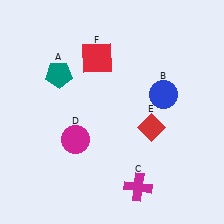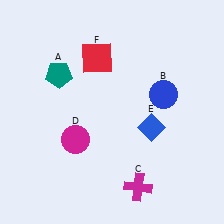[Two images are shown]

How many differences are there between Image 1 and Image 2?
There is 1 difference between the two images.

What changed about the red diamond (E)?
In Image 1, E is red. In Image 2, it changed to blue.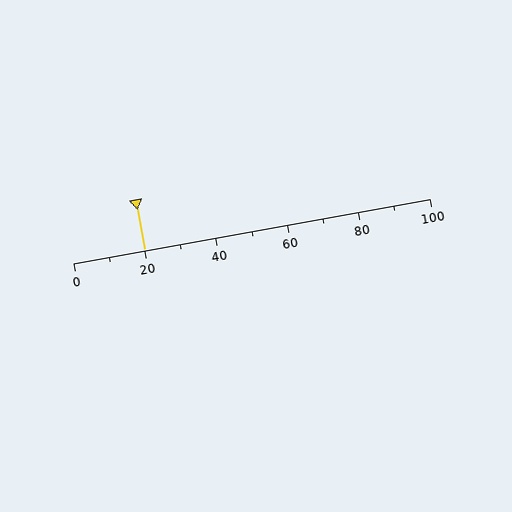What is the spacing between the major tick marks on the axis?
The major ticks are spaced 20 apart.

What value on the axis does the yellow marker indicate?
The marker indicates approximately 20.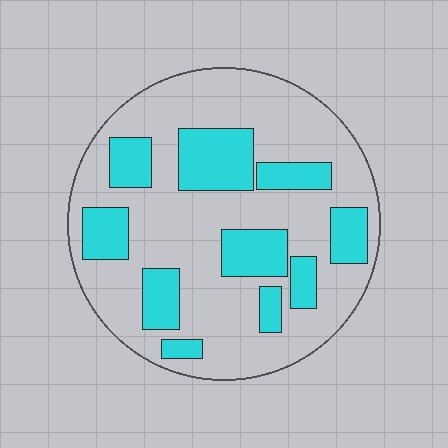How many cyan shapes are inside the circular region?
10.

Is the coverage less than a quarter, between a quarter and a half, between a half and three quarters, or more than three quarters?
Between a quarter and a half.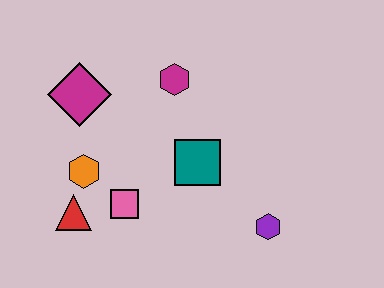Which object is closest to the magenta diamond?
The orange hexagon is closest to the magenta diamond.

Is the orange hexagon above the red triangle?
Yes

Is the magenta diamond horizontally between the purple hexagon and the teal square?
No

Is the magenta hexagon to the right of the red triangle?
Yes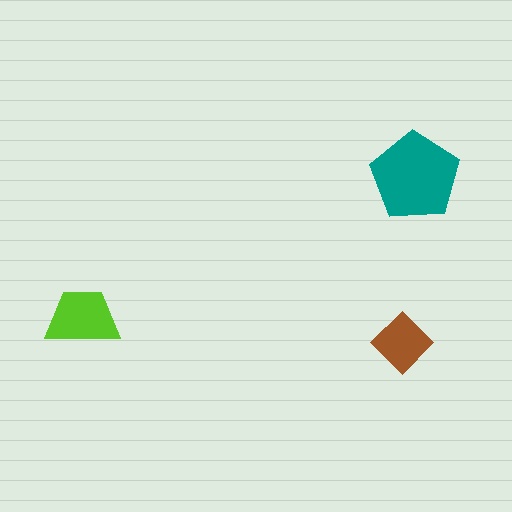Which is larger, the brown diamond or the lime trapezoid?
The lime trapezoid.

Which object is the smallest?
The brown diamond.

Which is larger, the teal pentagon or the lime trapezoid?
The teal pentagon.